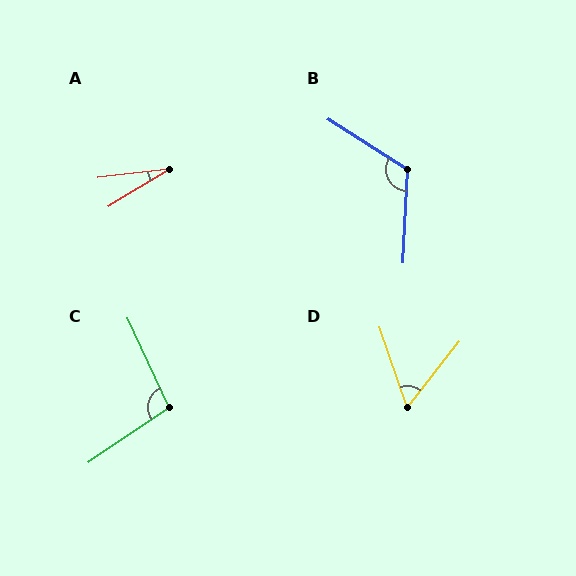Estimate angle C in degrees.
Approximately 99 degrees.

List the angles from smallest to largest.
A (25°), D (57°), C (99°), B (120°).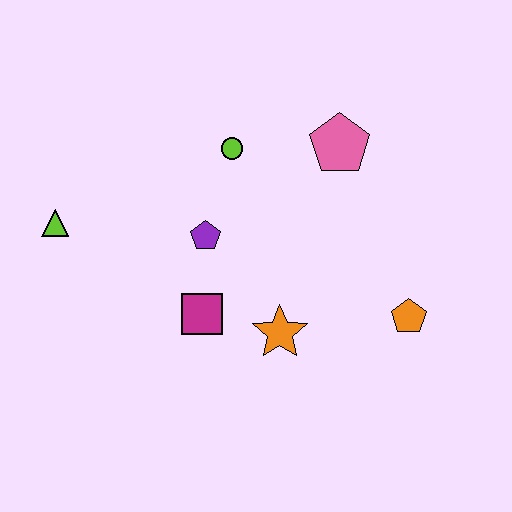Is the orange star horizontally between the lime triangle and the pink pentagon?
Yes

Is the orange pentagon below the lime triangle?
Yes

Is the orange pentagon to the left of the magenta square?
No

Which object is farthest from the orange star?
The lime triangle is farthest from the orange star.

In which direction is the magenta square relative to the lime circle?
The magenta square is below the lime circle.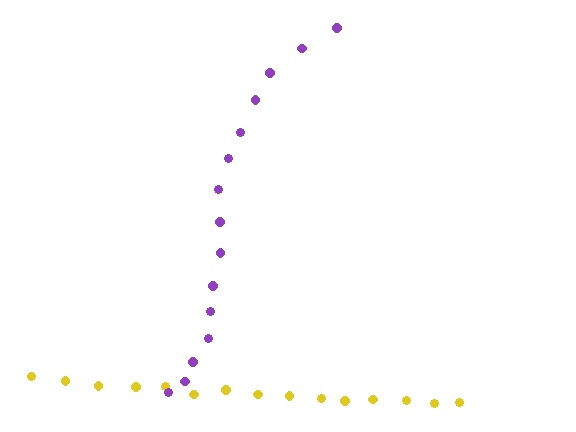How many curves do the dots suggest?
There are 2 distinct paths.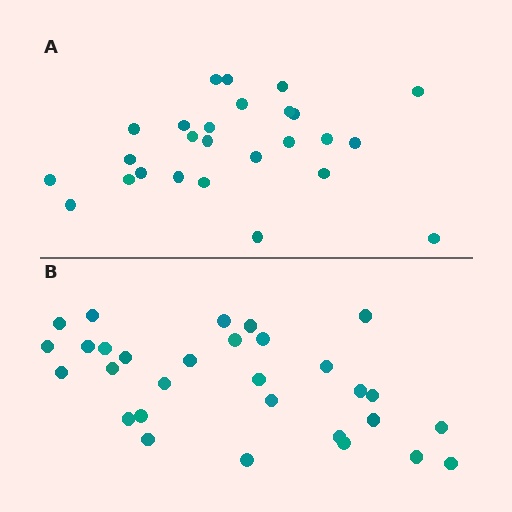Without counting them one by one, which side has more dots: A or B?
Region B (the bottom region) has more dots.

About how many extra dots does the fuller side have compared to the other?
Region B has about 4 more dots than region A.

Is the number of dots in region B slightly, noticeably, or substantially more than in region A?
Region B has only slightly more — the two regions are fairly close. The ratio is roughly 1.2 to 1.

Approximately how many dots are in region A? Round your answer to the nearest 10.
About 30 dots. (The exact count is 26, which rounds to 30.)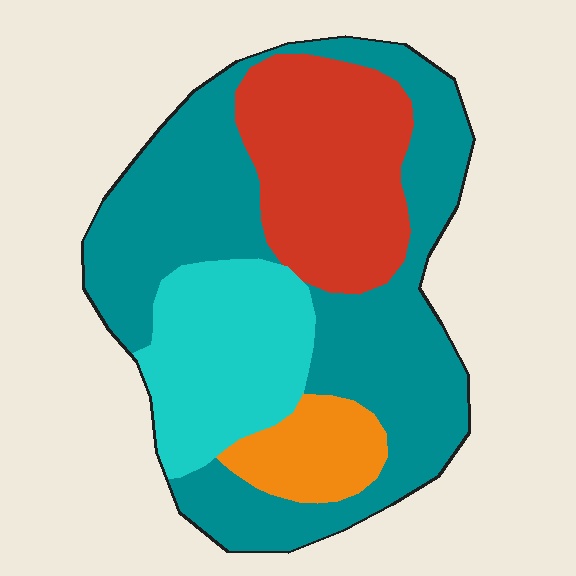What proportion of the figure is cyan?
Cyan covers around 20% of the figure.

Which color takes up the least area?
Orange, at roughly 10%.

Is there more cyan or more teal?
Teal.